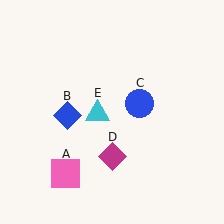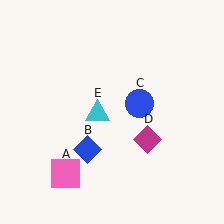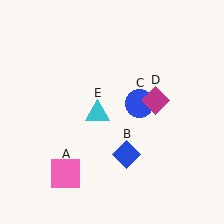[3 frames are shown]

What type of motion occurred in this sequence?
The blue diamond (object B), magenta diamond (object D) rotated counterclockwise around the center of the scene.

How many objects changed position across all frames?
2 objects changed position: blue diamond (object B), magenta diamond (object D).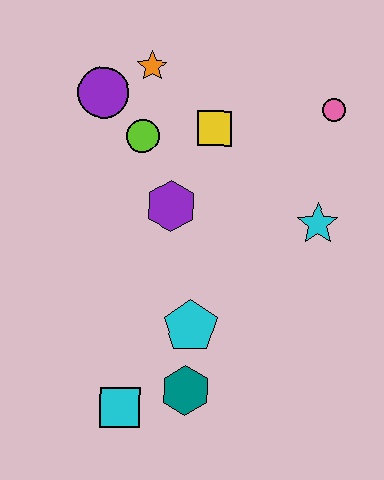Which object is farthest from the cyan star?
The cyan square is farthest from the cyan star.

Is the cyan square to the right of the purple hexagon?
No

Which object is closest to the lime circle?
The purple circle is closest to the lime circle.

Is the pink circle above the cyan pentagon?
Yes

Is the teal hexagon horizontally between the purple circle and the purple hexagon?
No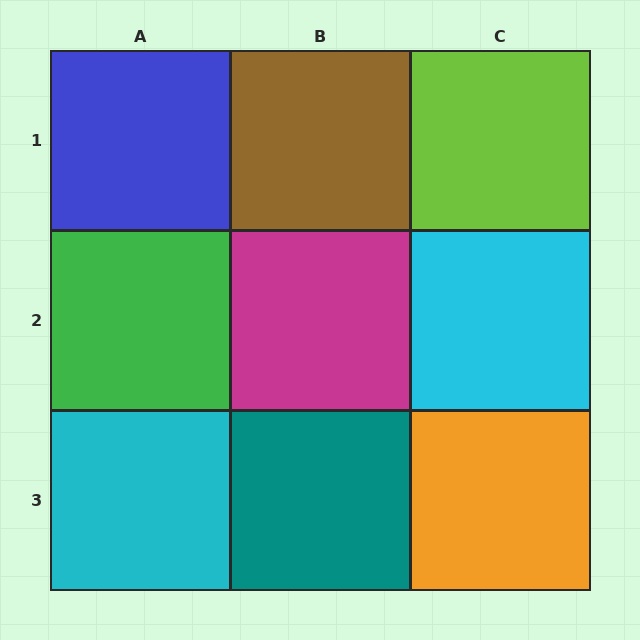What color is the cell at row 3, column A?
Cyan.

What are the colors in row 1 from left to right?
Blue, brown, lime.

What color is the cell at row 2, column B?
Magenta.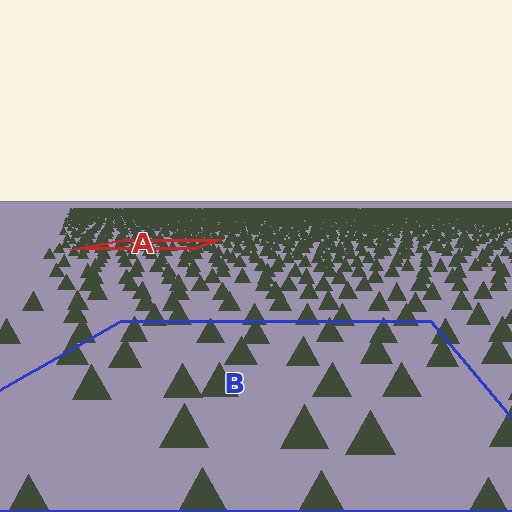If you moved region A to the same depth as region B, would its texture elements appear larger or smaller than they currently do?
They would appear larger. At a closer depth, the same texture elements are projected at a bigger on-screen size.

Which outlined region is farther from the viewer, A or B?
Region A is farther from the viewer — the texture elements inside it appear smaller and more densely packed.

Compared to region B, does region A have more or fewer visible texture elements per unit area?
Region A has more texture elements per unit area — they are packed more densely because it is farther away.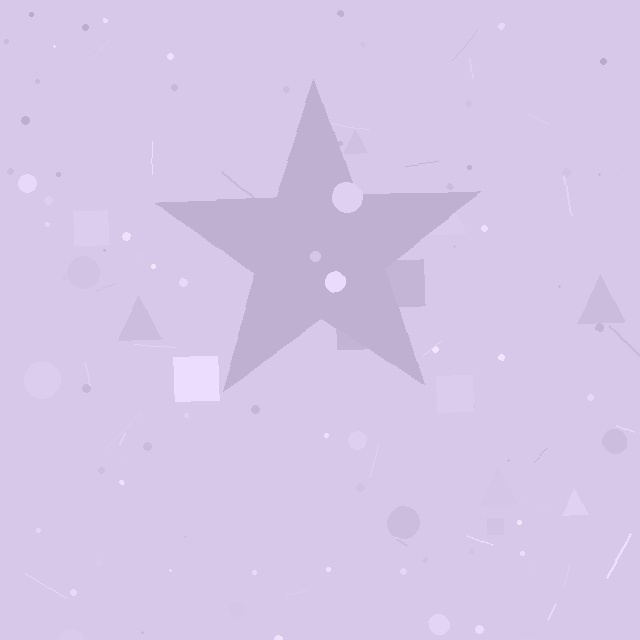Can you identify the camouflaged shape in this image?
The camouflaged shape is a star.